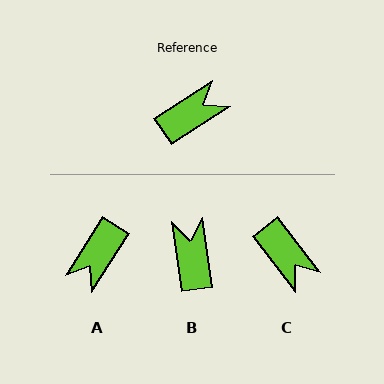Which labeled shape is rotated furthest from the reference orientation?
A, about 156 degrees away.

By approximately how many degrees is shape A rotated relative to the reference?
Approximately 156 degrees clockwise.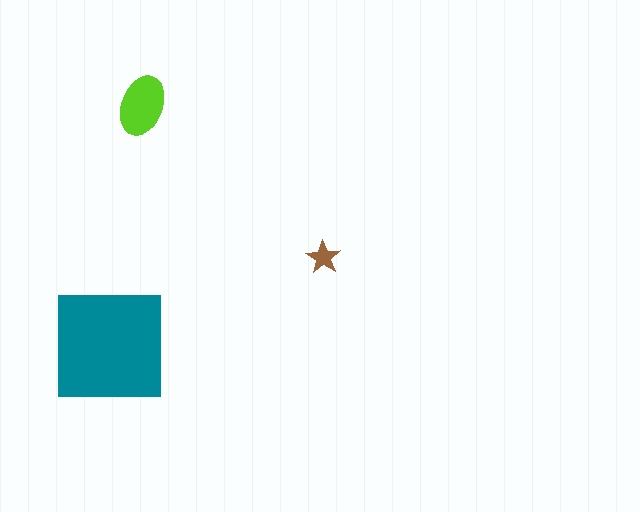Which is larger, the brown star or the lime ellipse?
The lime ellipse.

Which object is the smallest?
The brown star.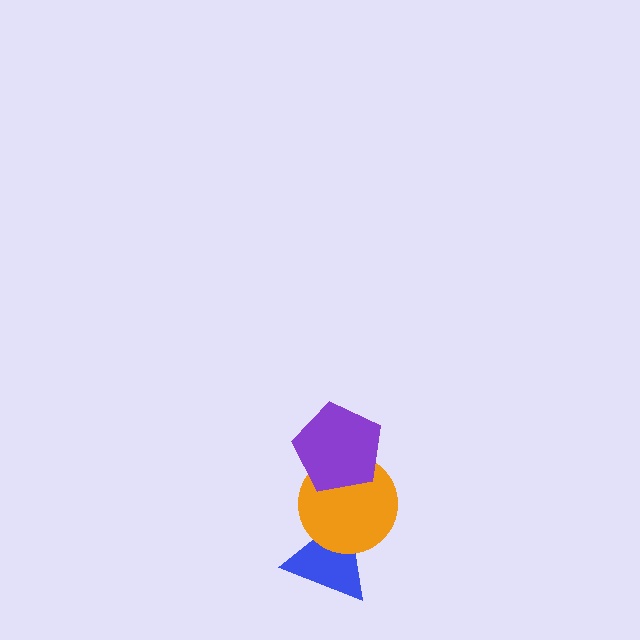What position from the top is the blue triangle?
The blue triangle is 3rd from the top.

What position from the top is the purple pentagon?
The purple pentagon is 1st from the top.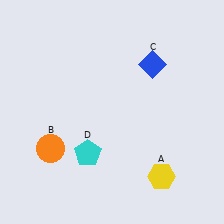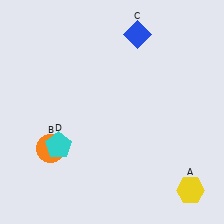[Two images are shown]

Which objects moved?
The objects that moved are: the yellow hexagon (A), the blue diamond (C), the cyan pentagon (D).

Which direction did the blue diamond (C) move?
The blue diamond (C) moved up.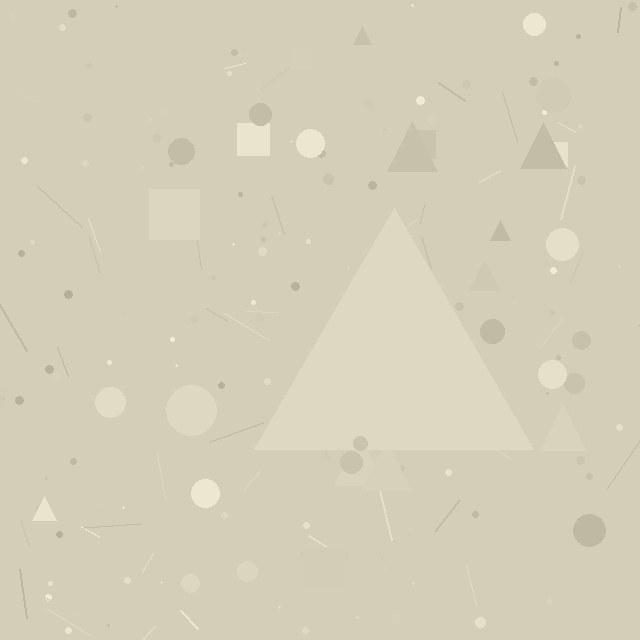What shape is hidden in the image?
A triangle is hidden in the image.